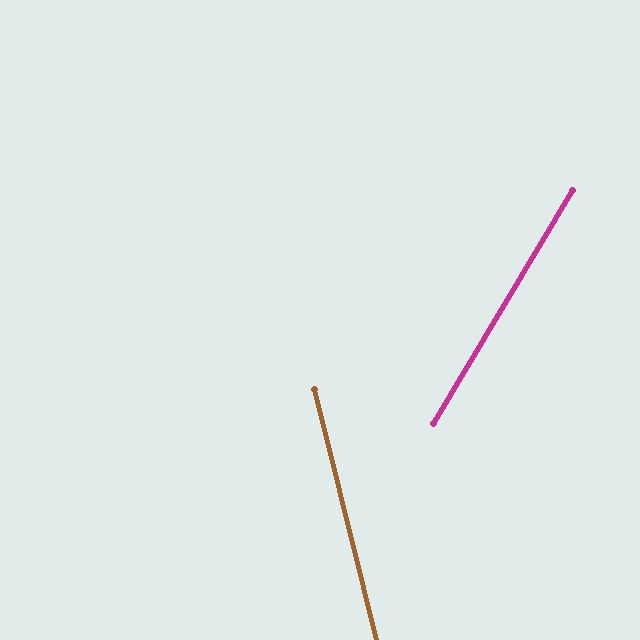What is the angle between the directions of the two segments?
Approximately 45 degrees.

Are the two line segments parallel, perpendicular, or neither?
Neither parallel nor perpendicular — they differ by about 45°.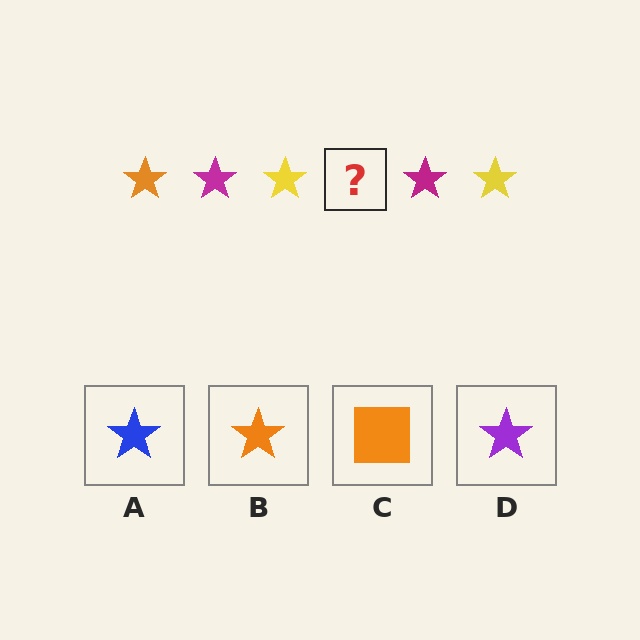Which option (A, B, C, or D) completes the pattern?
B.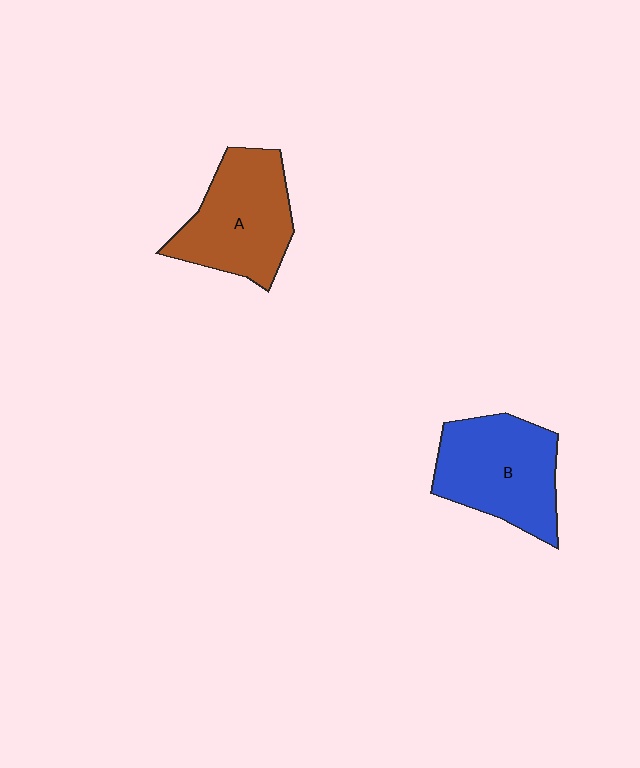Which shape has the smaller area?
Shape A (brown).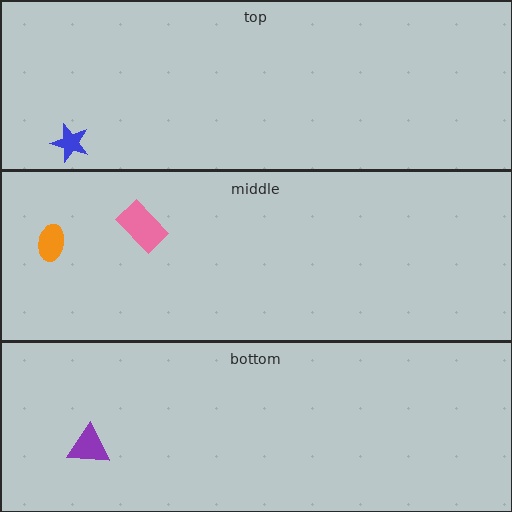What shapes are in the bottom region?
The purple triangle.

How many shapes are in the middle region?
2.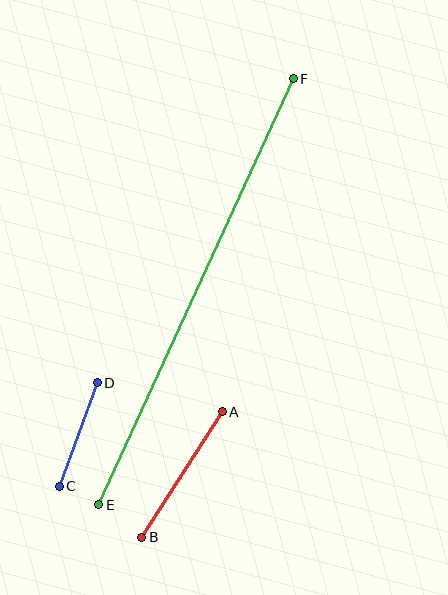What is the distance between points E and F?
The distance is approximately 468 pixels.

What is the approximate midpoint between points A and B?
The midpoint is at approximately (182, 475) pixels.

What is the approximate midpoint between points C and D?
The midpoint is at approximately (78, 434) pixels.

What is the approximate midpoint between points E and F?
The midpoint is at approximately (196, 292) pixels.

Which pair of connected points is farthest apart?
Points E and F are farthest apart.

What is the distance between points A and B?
The distance is approximately 149 pixels.